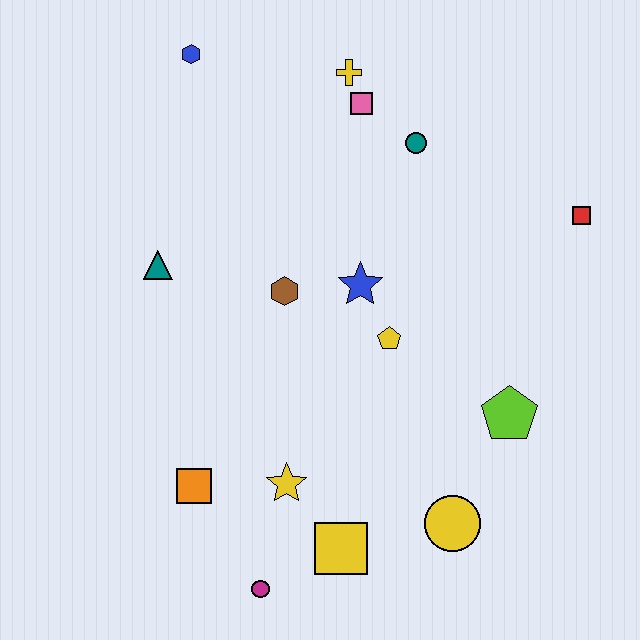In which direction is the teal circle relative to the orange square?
The teal circle is above the orange square.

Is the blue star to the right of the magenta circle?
Yes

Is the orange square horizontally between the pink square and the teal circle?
No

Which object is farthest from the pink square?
The magenta circle is farthest from the pink square.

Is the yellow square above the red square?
No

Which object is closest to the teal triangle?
The brown hexagon is closest to the teal triangle.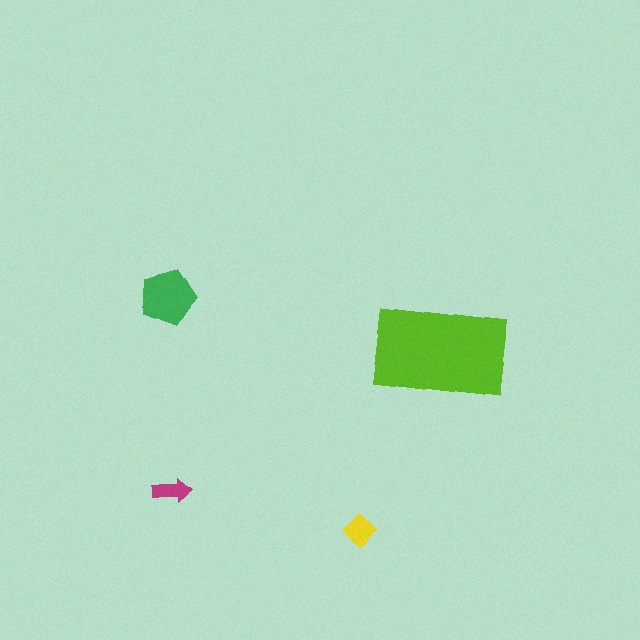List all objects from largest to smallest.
The lime rectangle, the green pentagon, the yellow diamond, the magenta arrow.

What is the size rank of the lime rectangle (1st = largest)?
1st.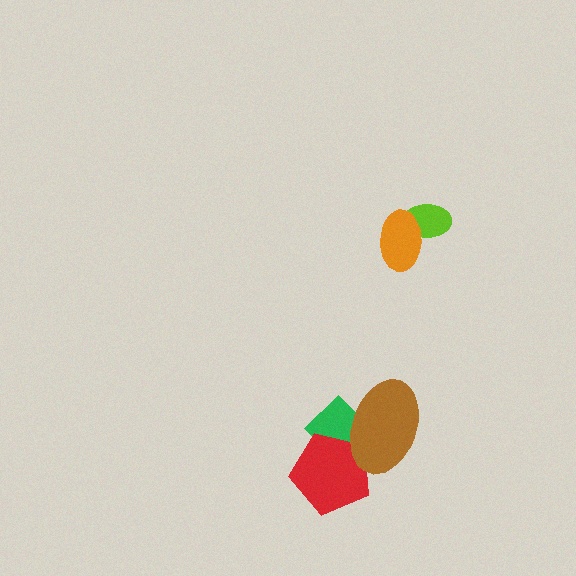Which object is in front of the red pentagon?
The brown ellipse is in front of the red pentagon.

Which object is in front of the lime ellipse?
The orange ellipse is in front of the lime ellipse.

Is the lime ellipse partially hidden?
Yes, it is partially covered by another shape.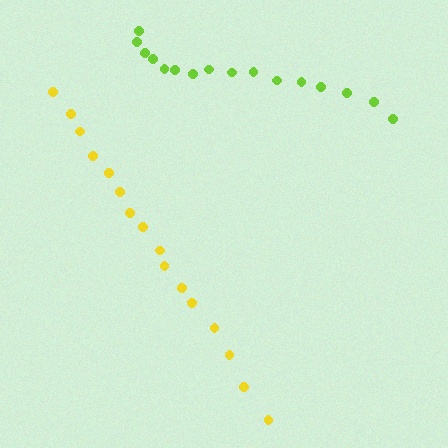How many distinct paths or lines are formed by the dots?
There are 2 distinct paths.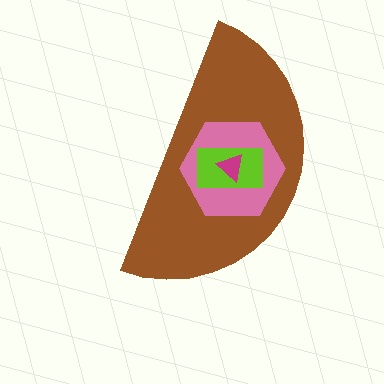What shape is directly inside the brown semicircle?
The pink hexagon.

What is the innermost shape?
The magenta triangle.